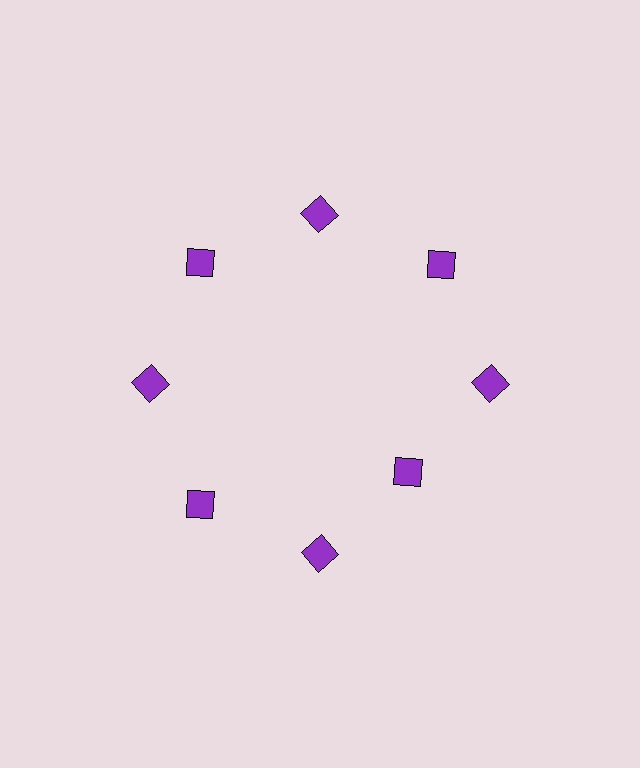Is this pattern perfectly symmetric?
No. The 8 purple squares are arranged in a ring, but one element near the 4 o'clock position is pulled inward toward the center, breaking the 8-fold rotational symmetry.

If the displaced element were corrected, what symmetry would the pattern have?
It would have 8-fold rotational symmetry — the pattern would map onto itself every 45 degrees.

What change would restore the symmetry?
The symmetry would be restored by moving it outward, back onto the ring so that all 8 squares sit at equal angles and equal distance from the center.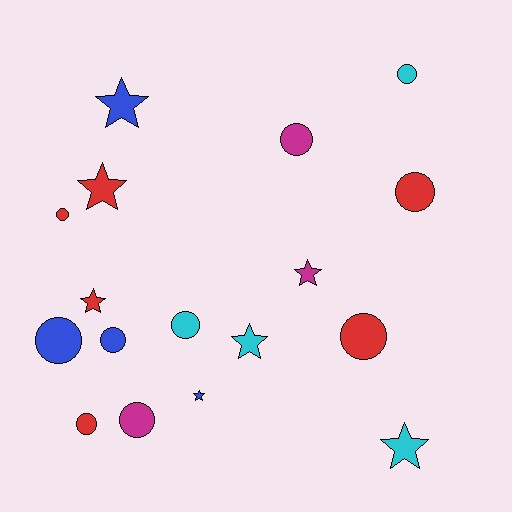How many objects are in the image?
There are 17 objects.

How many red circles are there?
There are 4 red circles.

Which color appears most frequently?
Red, with 6 objects.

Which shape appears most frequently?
Circle, with 10 objects.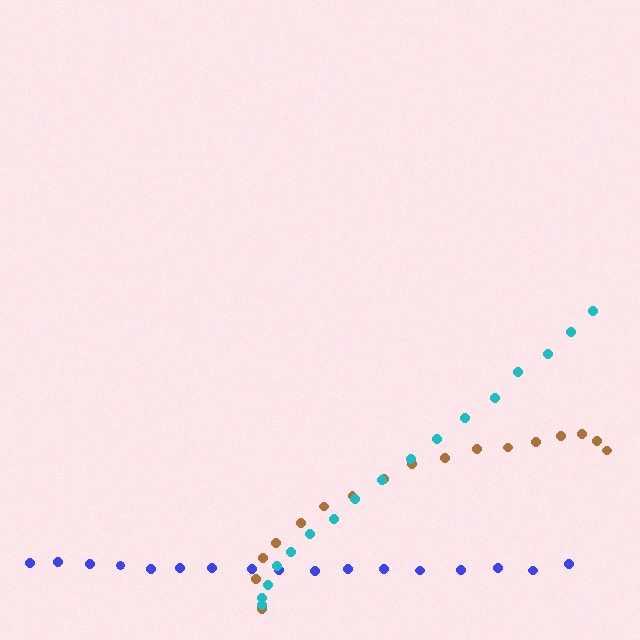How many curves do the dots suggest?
There are 3 distinct paths.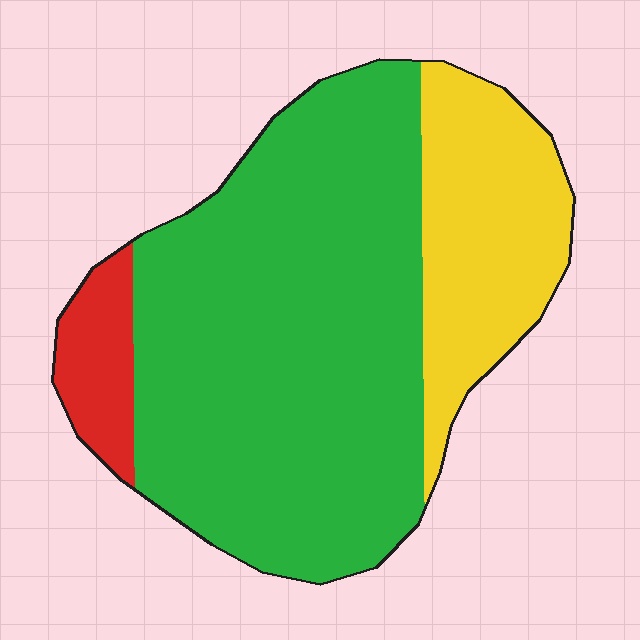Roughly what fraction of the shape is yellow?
Yellow takes up less than a quarter of the shape.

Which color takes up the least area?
Red, at roughly 10%.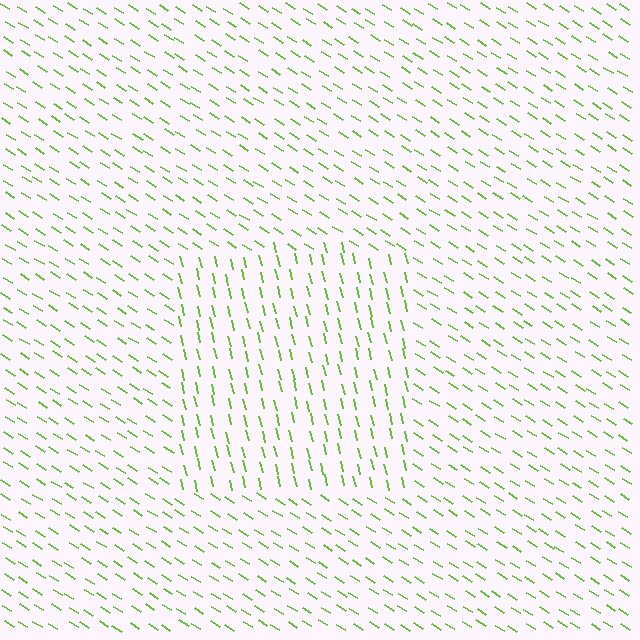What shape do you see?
I see a rectangle.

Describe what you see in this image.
The image is filled with small lime line segments. A rectangle region in the image has lines oriented differently from the surrounding lines, creating a visible texture boundary.